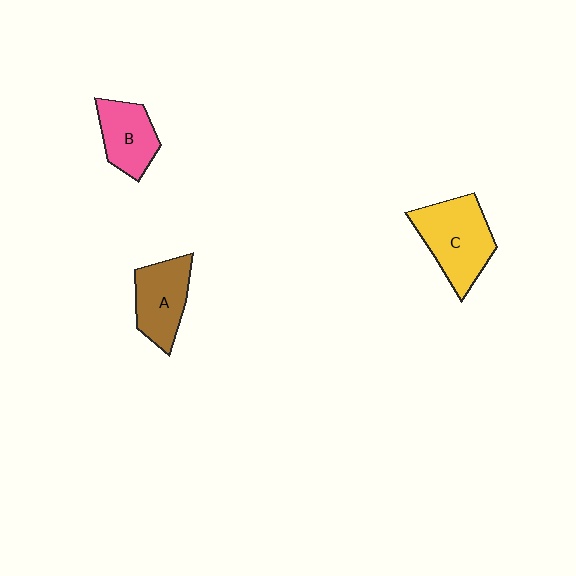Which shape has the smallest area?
Shape B (pink).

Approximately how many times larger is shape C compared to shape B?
Approximately 1.5 times.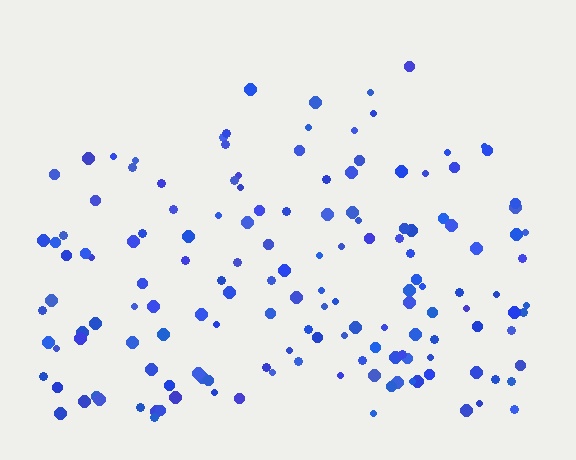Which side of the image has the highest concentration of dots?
The bottom.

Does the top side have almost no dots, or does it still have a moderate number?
Still a moderate number, just noticeably fewer than the bottom.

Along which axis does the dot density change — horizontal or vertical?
Vertical.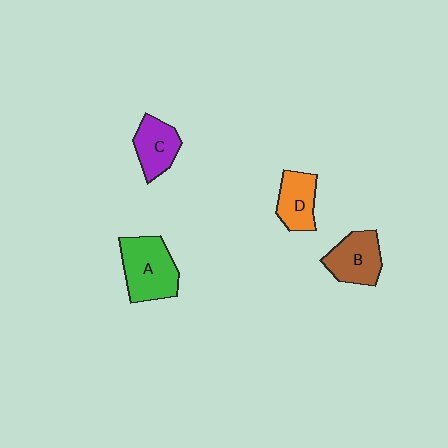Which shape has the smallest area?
Shape D (orange).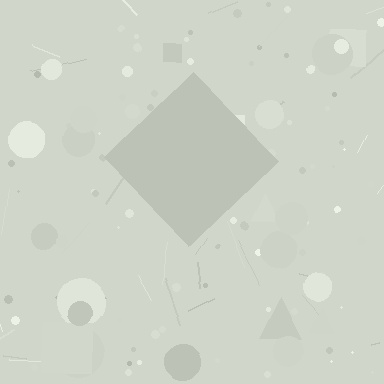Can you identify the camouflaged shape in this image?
The camouflaged shape is a diamond.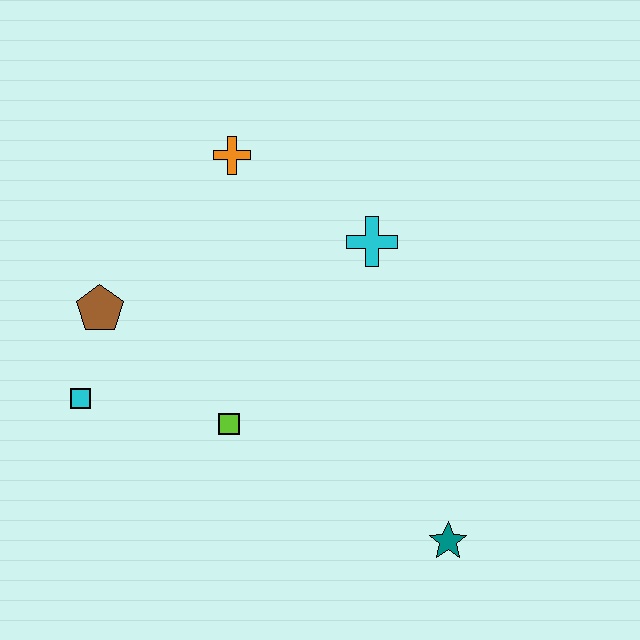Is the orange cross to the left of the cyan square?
No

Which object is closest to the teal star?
The lime square is closest to the teal star.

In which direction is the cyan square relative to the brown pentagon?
The cyan square is below the brown pentagon.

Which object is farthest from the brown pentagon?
The teal star is farthest from the brown pentagon.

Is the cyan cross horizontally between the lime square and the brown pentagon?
No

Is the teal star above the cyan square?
No